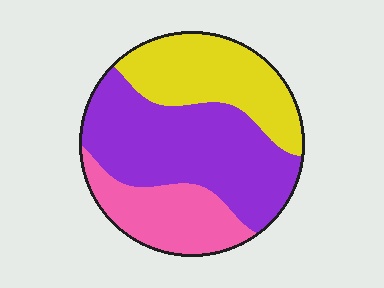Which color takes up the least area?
Pink, at roughly 25%.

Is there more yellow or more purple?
Purple.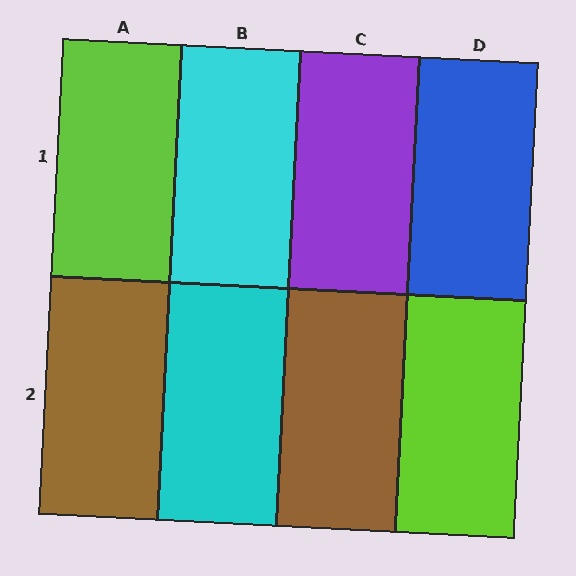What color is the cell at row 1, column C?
Purple.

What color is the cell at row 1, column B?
Cyan.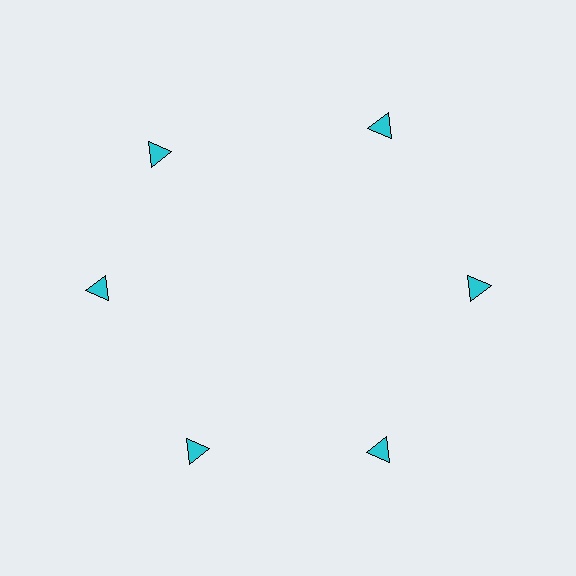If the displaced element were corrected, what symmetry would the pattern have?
It would have 6-fold rotational symmetry — the pattern would map onto itself every 60 degrees.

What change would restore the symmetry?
The symmetry would be restored by rotating it back into even spacing with its neighbors so that all 6 triangles sit at equal angles and equal distance from the center.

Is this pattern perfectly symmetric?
No. The 6 cyan triangles are arranged in a ring, but one element near the 11 o'clock position is rotated out of alignment along the ring, breaking the 6-fold rotational symmetry.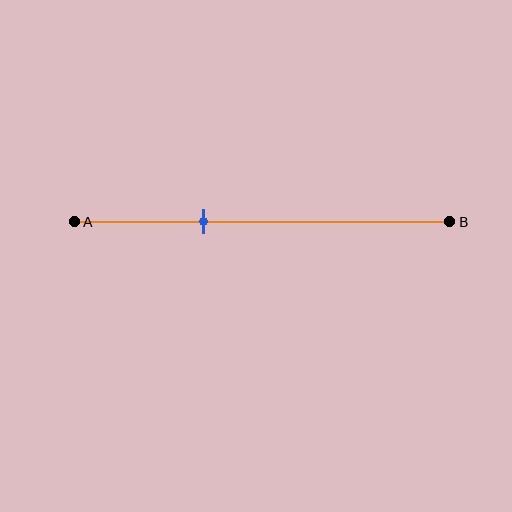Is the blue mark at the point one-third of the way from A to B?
Yes, the mark is approximately at the one-third point.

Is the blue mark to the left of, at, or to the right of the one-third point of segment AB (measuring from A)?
The blue mark is approximately at the one-third point of segment AB.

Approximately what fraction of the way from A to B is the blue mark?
The blue mark is approximately 35% of the way from A to B.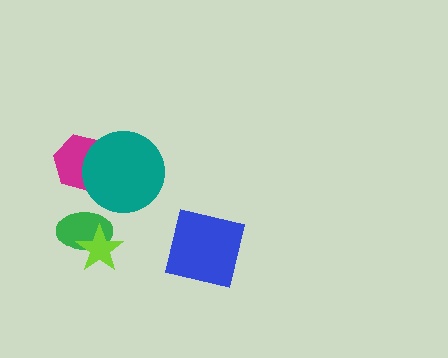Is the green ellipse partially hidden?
Yes, it is partially covered by another shape.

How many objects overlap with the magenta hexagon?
1 object overlaps with the magenta hexagon.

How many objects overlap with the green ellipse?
1 object overlaps with the green ellipse.